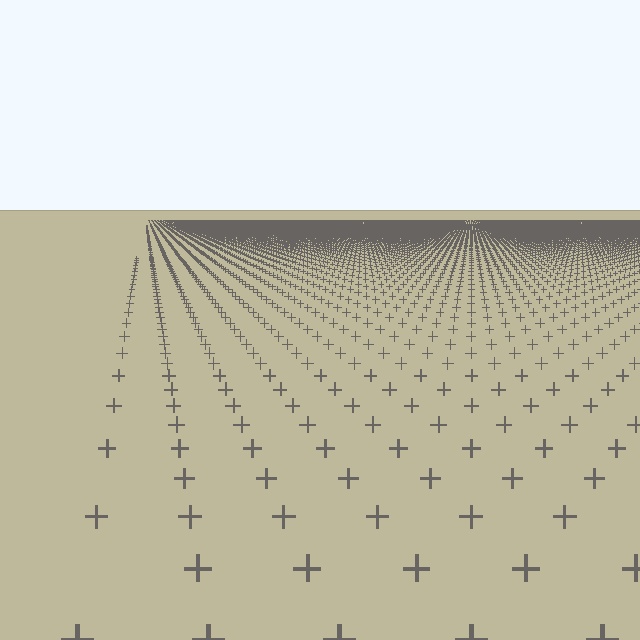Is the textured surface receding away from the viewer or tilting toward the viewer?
The surface is receding away from the viewer. Texture elements get smaller and denser toward the top.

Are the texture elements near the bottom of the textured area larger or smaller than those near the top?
Larger. Near the bottom, elements are closer to the viewer and appear at a bigger on-screen size.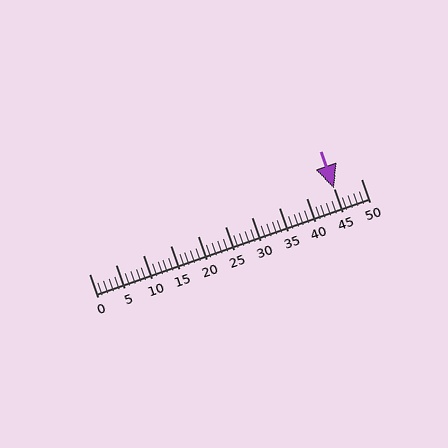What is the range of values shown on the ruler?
The ruler shows values from 0 to 50.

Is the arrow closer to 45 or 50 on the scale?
The arrow is closer to 45.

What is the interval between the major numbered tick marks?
The major tick marks are spaced 5 units apart.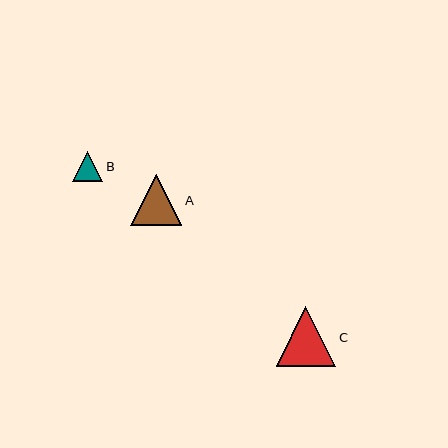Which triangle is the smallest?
Triangle B is the smallest with a size of approximately 30 pixels.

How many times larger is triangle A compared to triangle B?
Triangle A is approximately 1.7 times the size of triangle B.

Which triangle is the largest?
Triangle C is the largest with a size of approximately 59 pixels.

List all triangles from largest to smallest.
From largest to smallest: C, A, B.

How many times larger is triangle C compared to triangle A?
Triangle C is approximately 1.2 times the size of triangle A.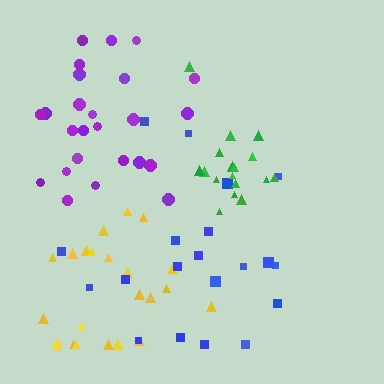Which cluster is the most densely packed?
Green.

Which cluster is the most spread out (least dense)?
Blue.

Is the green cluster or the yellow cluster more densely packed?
Green.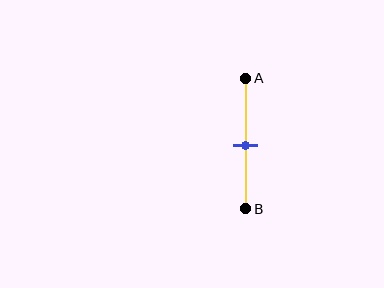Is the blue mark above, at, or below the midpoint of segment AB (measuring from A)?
The blue mark is approximately at the midpoint of segment AB.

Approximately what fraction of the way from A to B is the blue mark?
The blue mark is approximately 50% of the way from A to B.